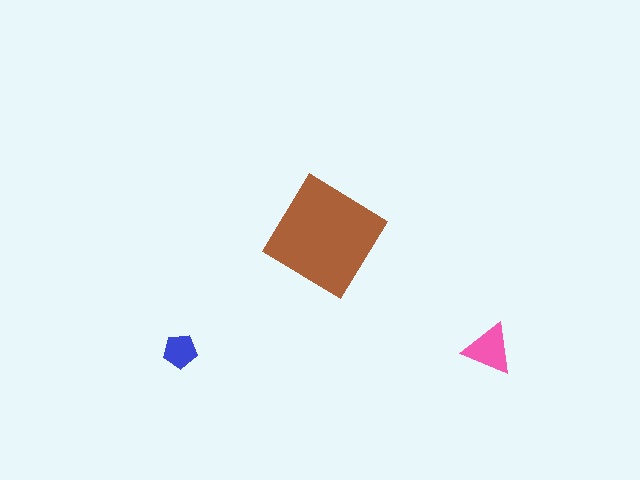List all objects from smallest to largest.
The blue pentagon, the pink triangle, the brown diamond.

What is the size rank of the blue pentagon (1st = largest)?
3rd.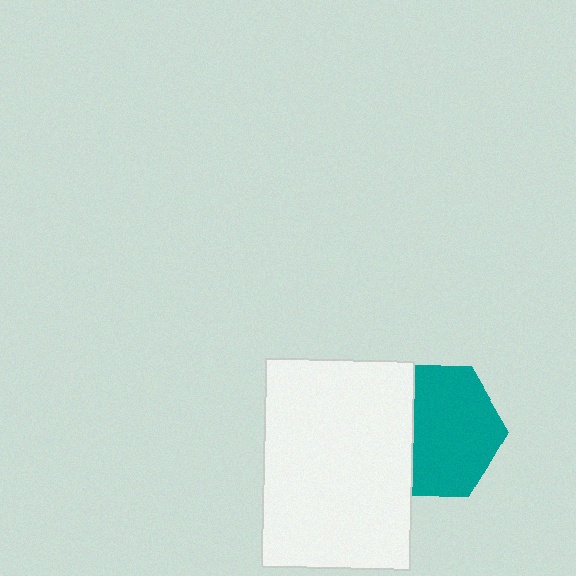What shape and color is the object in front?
The object in front is a white rectangle.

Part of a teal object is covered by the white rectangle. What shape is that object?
It is a hexagon.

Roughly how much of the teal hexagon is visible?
Most of it is visible (roughly 67%).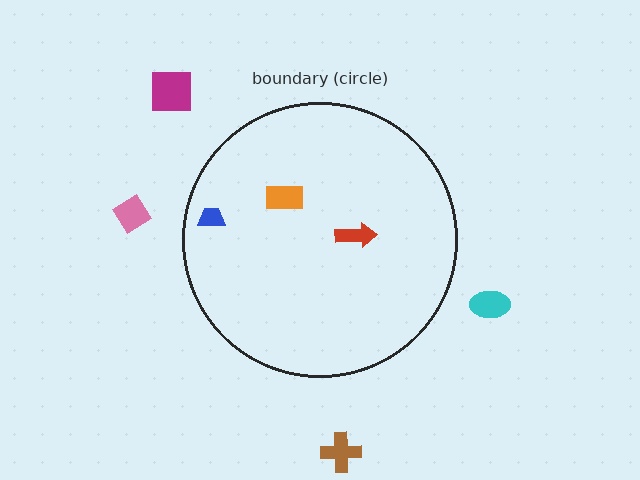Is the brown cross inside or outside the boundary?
Outside.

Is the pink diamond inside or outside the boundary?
Outside.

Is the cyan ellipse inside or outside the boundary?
Outside.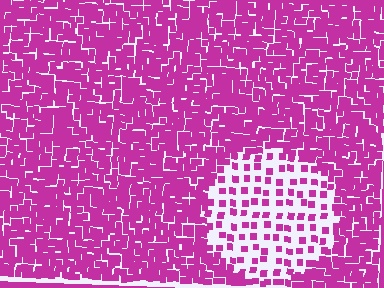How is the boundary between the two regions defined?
The boundary is defined by a change in element density (approximately 3.0x ratio). All elements are the same color, size, and shape.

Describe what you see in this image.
The image contains small magenta elements arranged at two different densities. A circle-shaped region is visible where the elements are less densely packed than the surrounding area.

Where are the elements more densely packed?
The elements are more densely packed outside the circle boundary.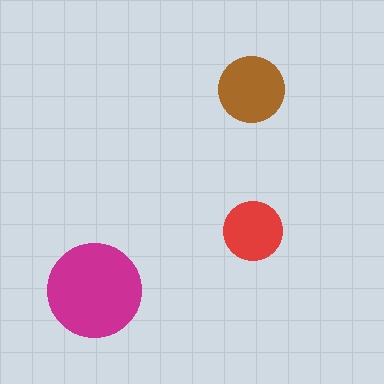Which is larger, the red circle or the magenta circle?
The magenta one.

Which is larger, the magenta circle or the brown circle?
The magenta one.